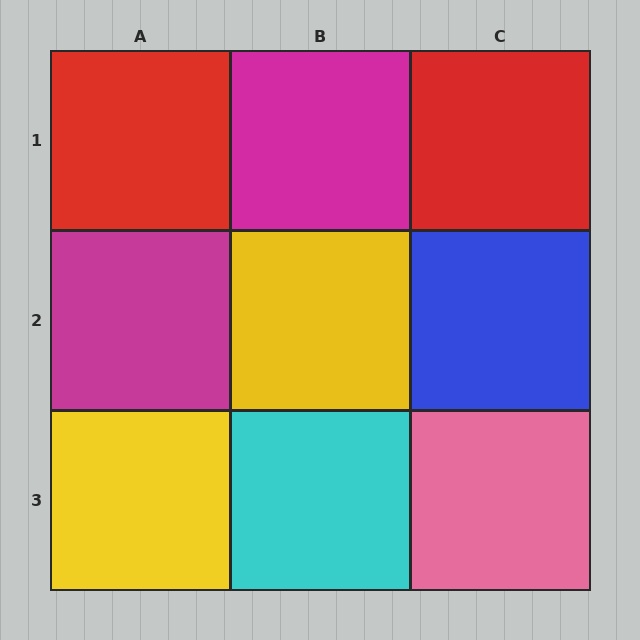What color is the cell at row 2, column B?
Yellow.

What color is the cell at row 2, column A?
Magenta.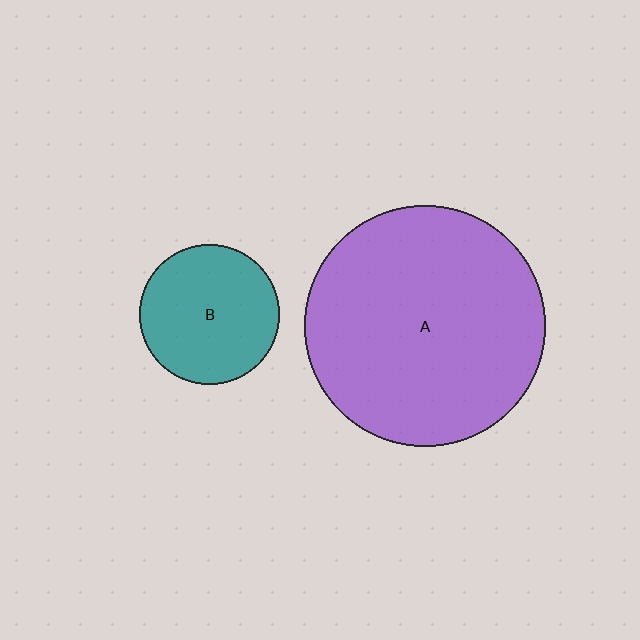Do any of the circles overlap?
No, none of the circles overlap.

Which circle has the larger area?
Circle A (purple).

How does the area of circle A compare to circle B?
Approximately 3.0 times.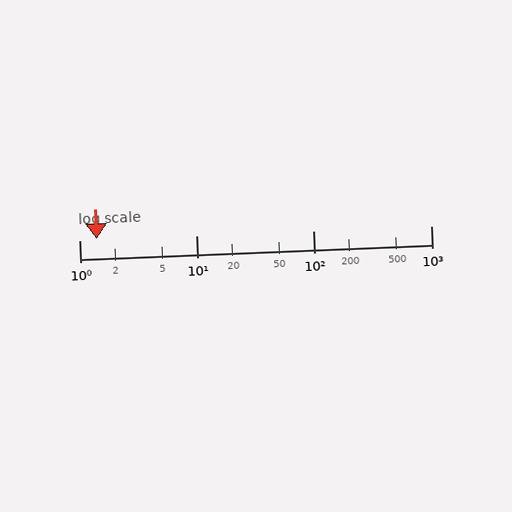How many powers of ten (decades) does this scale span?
The scale spans 3 decades, from 1 to 1000.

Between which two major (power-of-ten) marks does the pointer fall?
The pointer is between 1 and 10.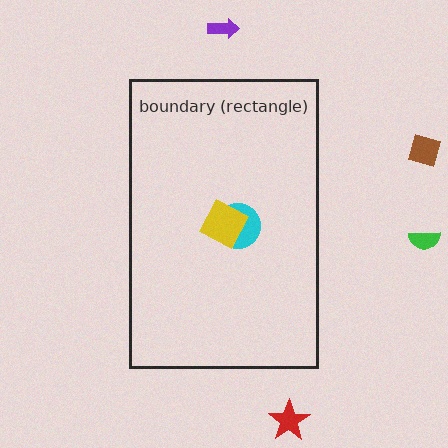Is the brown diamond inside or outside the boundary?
Outside.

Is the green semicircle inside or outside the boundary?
Outside.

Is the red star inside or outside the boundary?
Outside.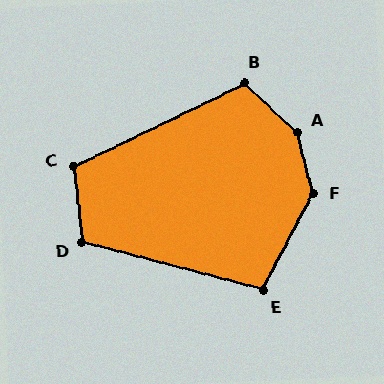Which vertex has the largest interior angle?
A, at approximately 147 degrees.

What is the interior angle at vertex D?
Approximately 111 degrees (obtuse).